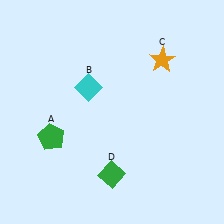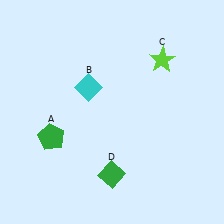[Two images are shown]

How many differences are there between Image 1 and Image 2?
There is 1 difference between the two images.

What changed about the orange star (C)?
In Image 1, C is orange. In Image 2, it changed to lime.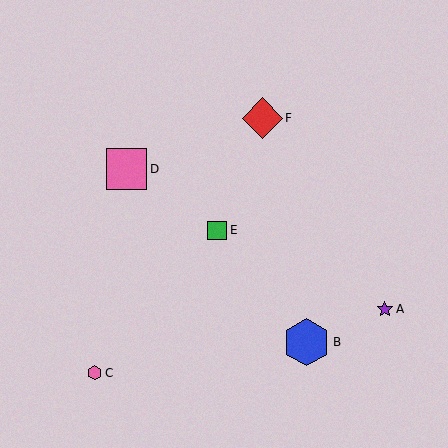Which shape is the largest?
The blue hexagon (labeled B) is the largest.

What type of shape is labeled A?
Shape A is a purple star.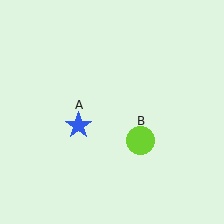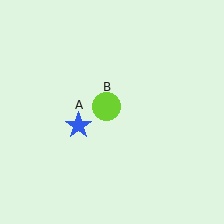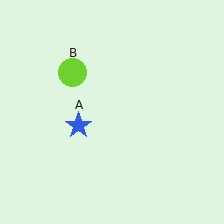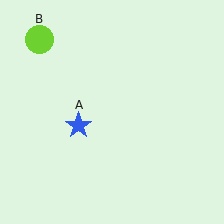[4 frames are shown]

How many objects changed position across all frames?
1 object changed position: lime circle (object B).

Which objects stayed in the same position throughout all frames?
Blue star (object A) remained stationary.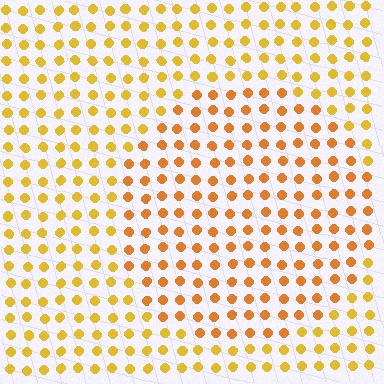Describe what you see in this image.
The image is filled with small yellow elements in a uniform arrangement. A circle-shaped region is visible where the elements are tinted to a slightly different hue, forming a subtle color boundary.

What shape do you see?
I see a circle.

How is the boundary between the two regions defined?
The boundary is defined purely by a slight shift in hue (about 21 degrees). Spacing, size, and orientation are identical on both sides.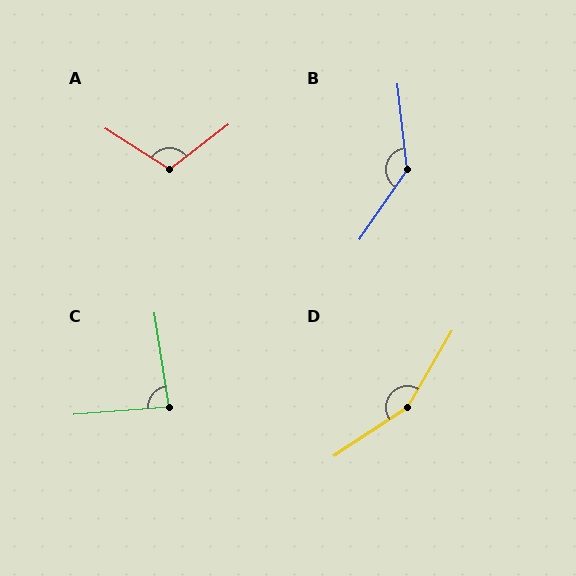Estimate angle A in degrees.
Approximately 110 degrees.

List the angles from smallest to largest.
C (86°), A (110°), B (139°), D (153°).